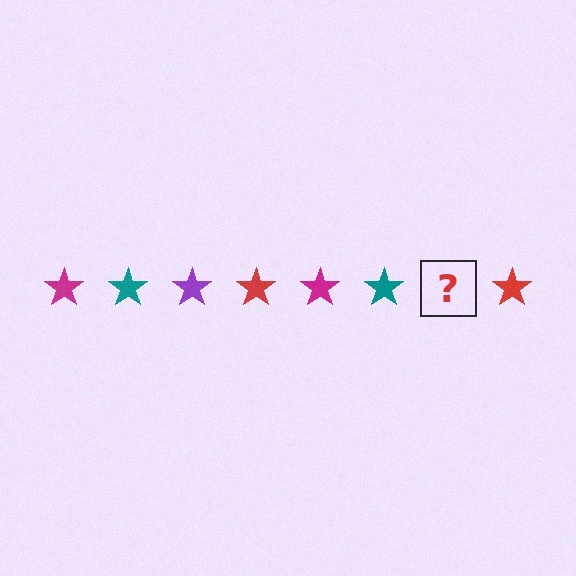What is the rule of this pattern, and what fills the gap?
The rule is that the pattern cycles through magenta, teal, purple, red stars. The gap should be filled with a purple star.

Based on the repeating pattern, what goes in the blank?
The blank should be a purple star.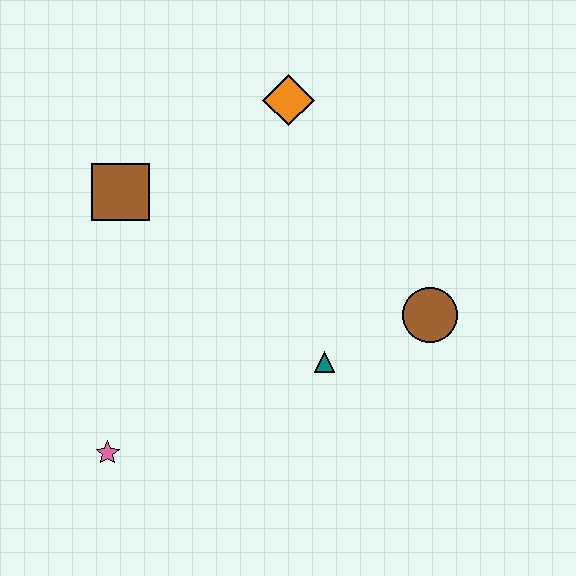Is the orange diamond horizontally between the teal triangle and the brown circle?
No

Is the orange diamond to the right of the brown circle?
No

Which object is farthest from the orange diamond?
The pink star is farthest from the orange diamond.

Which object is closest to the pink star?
The teal triangle is closest to the pink star.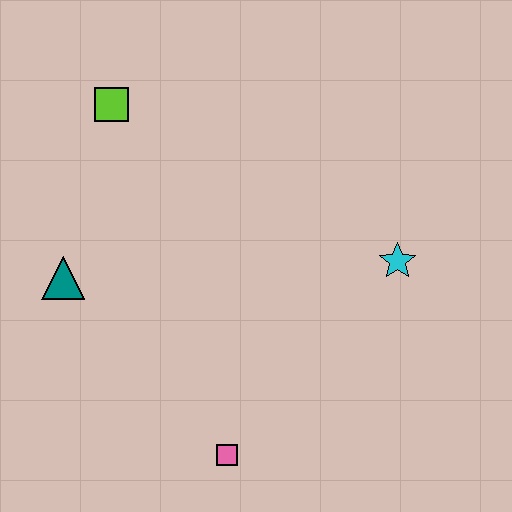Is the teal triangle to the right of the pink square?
No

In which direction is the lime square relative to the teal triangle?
The lime square is above the teal triangle.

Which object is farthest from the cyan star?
The teal triangle is farthest from the cyan star.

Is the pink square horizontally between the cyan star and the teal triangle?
Yes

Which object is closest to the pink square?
The teal triangle is closest to the pink square.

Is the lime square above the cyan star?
Yes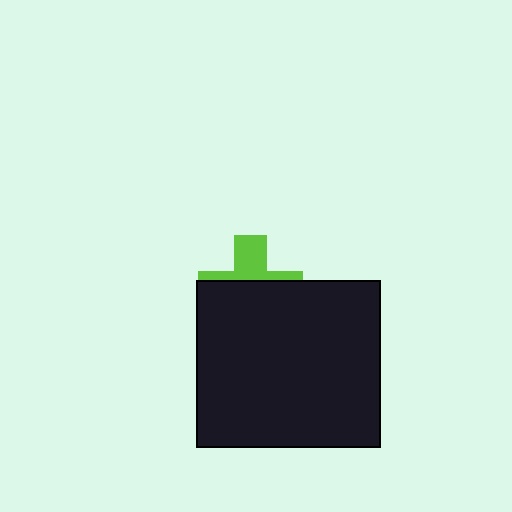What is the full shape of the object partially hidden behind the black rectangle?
The partially hidden object is a lime cross.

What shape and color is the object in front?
The object in front is a black rectangle.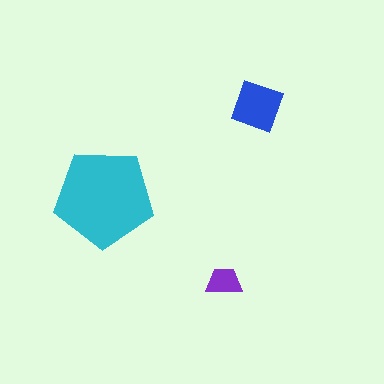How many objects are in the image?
There are 3 objects in the image.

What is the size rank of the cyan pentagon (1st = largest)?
1st.